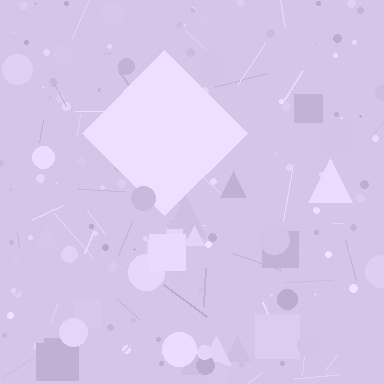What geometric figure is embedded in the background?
A diamond is embedded in the background.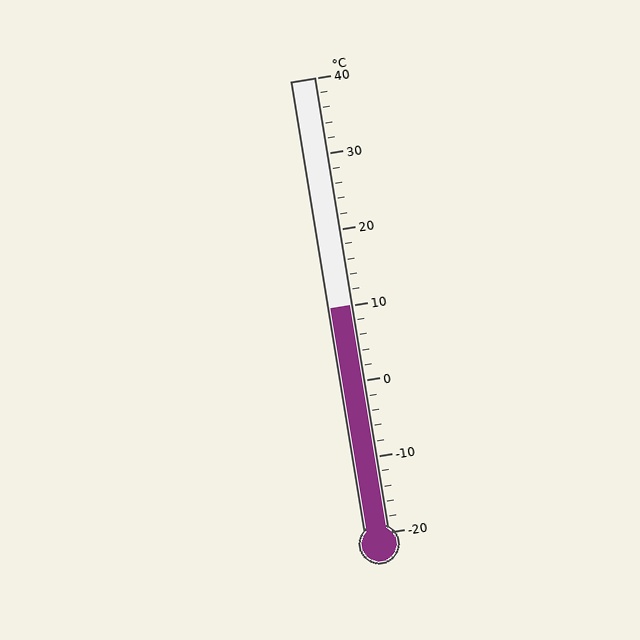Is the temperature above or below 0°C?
The temperature is above 0°C.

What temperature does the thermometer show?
The thermometer shows approximately 10°C.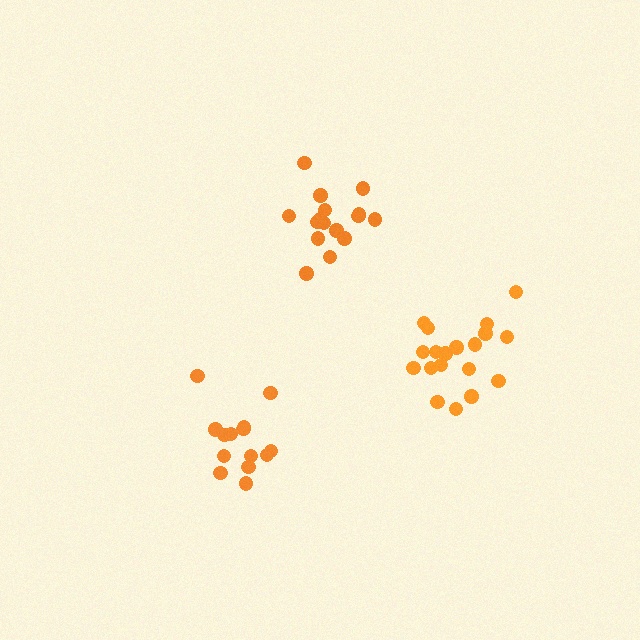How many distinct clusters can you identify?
There are 3 distinct clusters.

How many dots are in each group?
Group 1: 16 dots, Group 2: 14 dots, Group 3: 20 dots (50 total).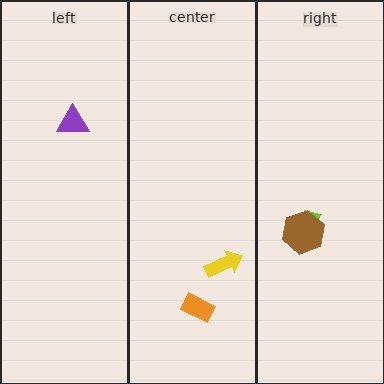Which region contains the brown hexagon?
The right region.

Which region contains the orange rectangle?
The center region.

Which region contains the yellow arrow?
The center region.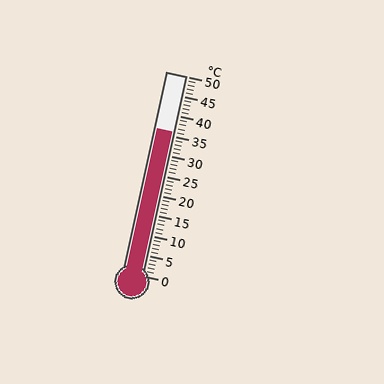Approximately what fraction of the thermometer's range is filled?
The thermometer is filled to approximately 70% of its range.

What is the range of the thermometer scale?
The thermometer scale ranges from 0°C to 50°C.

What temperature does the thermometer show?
The thermometer shows approximately 36°C.